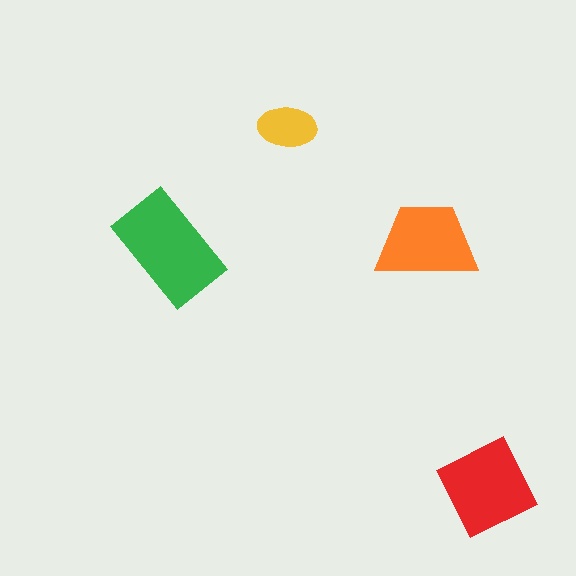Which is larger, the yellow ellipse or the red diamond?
The red diamond.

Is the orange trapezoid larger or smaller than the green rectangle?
Smaller.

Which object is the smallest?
The yellow ellipse.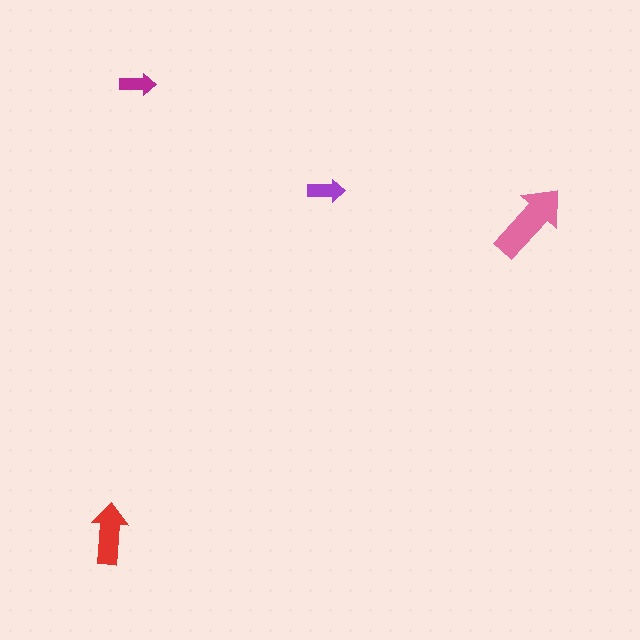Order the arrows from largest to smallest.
the pink one, the red one, the purple one, the magenta one.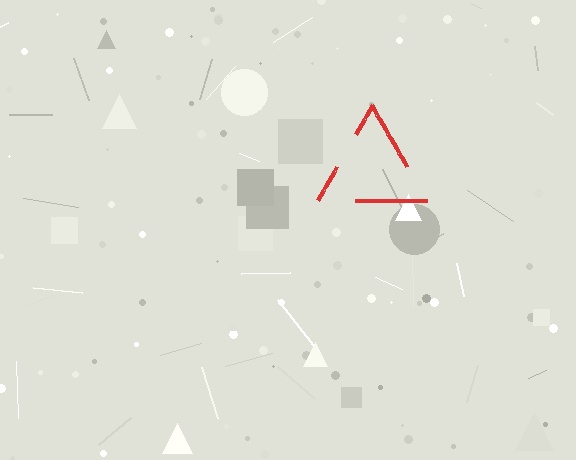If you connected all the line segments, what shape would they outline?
They would outline a triangle.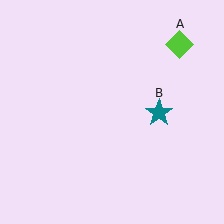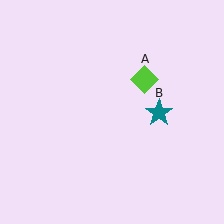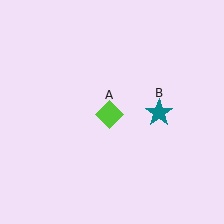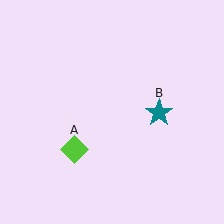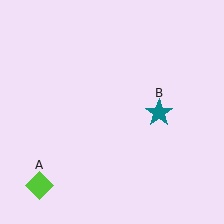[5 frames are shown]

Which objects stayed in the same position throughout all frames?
Teal star (object B) remained stationary.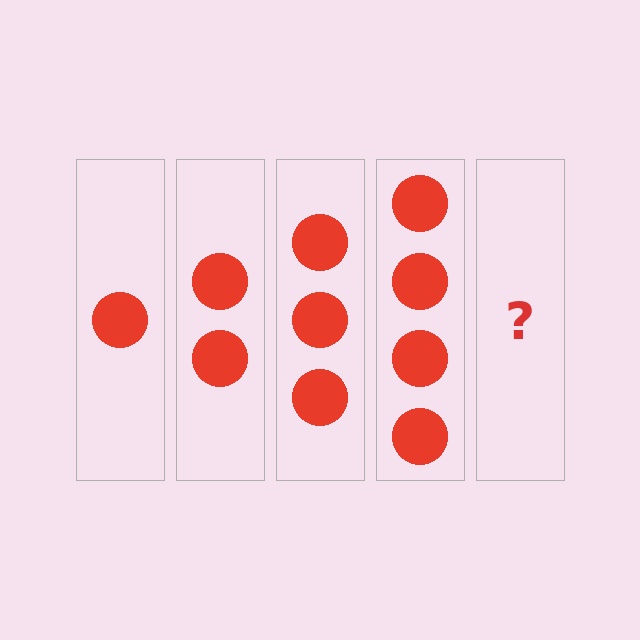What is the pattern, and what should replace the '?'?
The pattern is that each step adds one more circle. The '?' should be 5 circles.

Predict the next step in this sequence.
The next step is 5 circles.